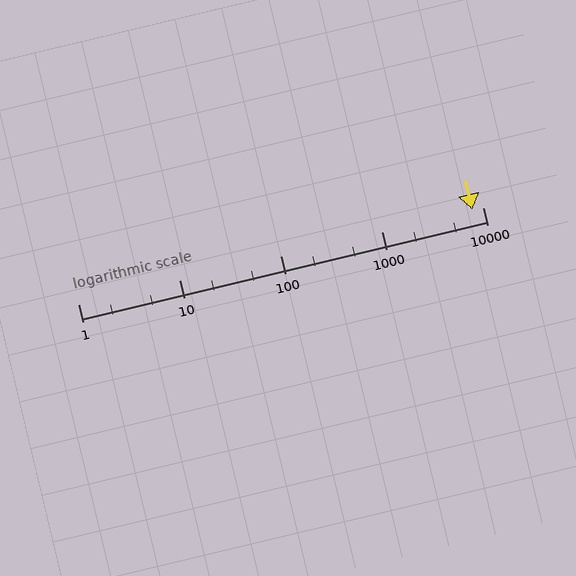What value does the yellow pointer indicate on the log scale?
The pointer indicates approximately 8000.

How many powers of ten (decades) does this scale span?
The scale spans 4 decades, from 1 to 10000.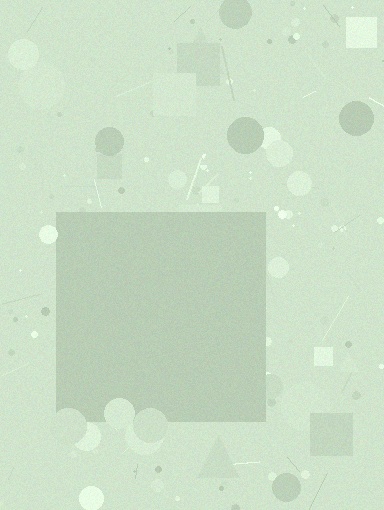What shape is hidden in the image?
A square is hidden in the image.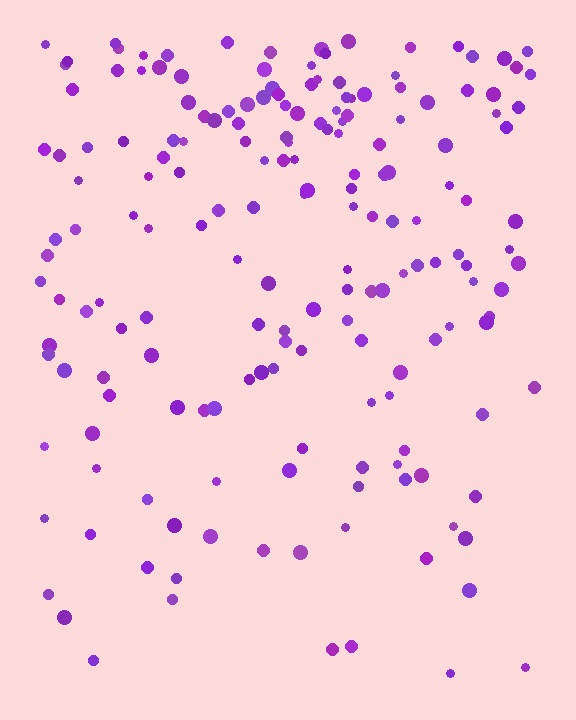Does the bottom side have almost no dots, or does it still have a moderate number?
Still a moderate number, just noticeably fewer than the top.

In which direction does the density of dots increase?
From bottom to top, with the top side densest.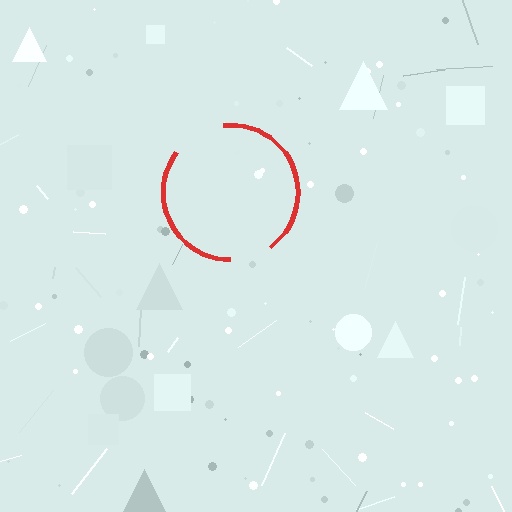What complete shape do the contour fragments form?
The contour fragments form a circle.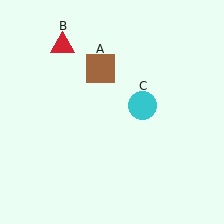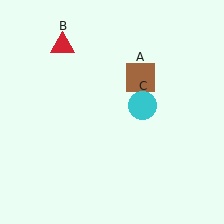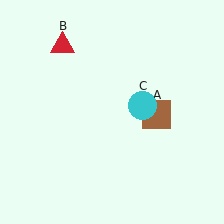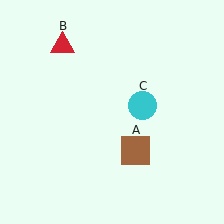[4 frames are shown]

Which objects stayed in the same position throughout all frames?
Red triangle (object B) and cyan circle (object C) remained stationary.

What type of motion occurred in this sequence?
The brown square (object A) rotated clockwise around the center of the scene.